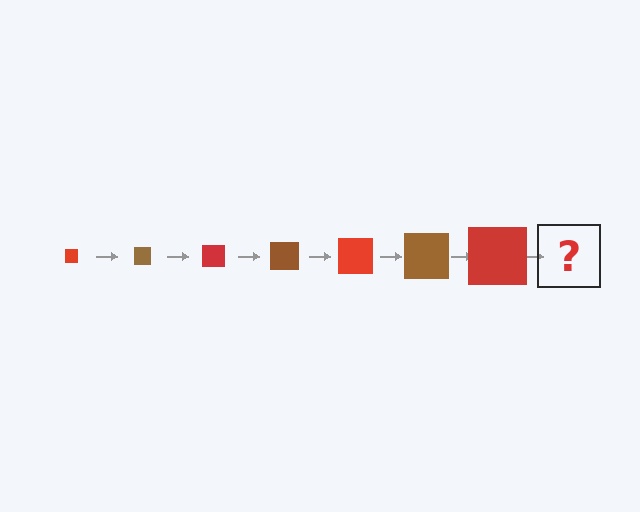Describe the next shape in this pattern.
It should be a brown square, larger than the previous one.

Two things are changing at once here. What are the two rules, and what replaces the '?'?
The two rules are that the square grows larger each step and the color cycles through red and brown. The '?' should be a brown square, larger than the previous one.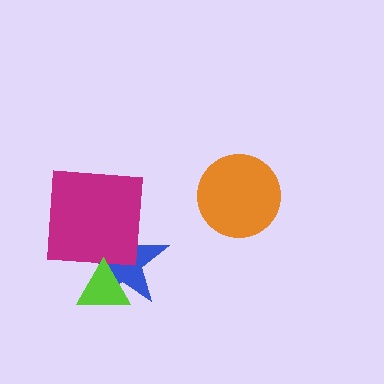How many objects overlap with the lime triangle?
1 object overlaps with the lime triangle.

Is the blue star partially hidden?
Yes, it is partially covered by another shape.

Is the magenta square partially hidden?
No, no other shape covers it.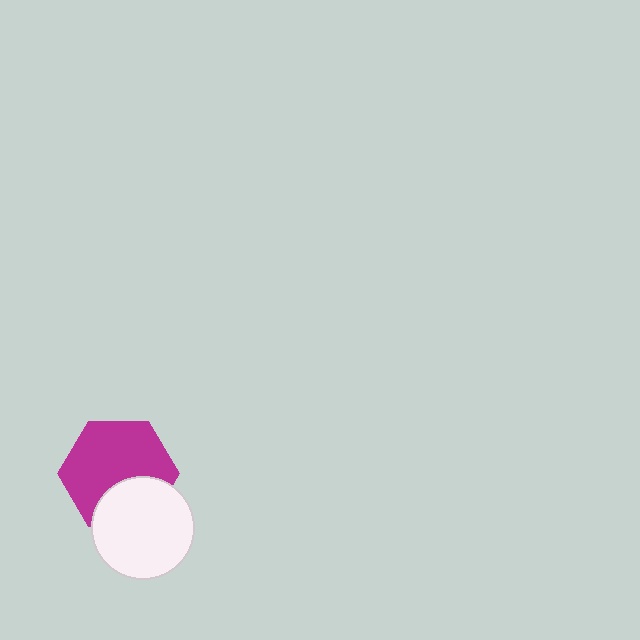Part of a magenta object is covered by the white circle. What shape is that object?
It is a hexagon.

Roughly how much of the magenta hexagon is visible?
Most of it is visible (roughly 69%).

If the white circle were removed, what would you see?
You would see the complete magenta hexagon.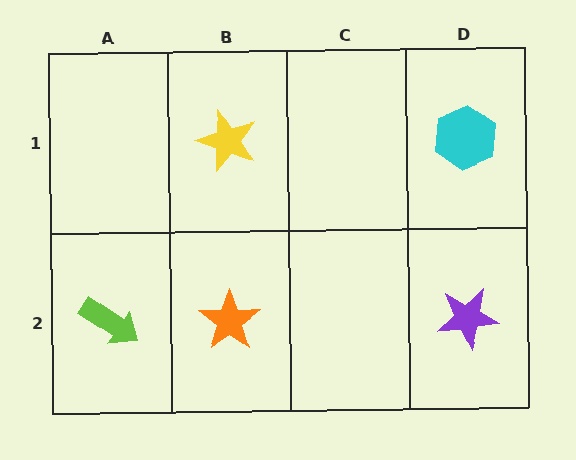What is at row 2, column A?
A lime arrow.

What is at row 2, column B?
An orange star.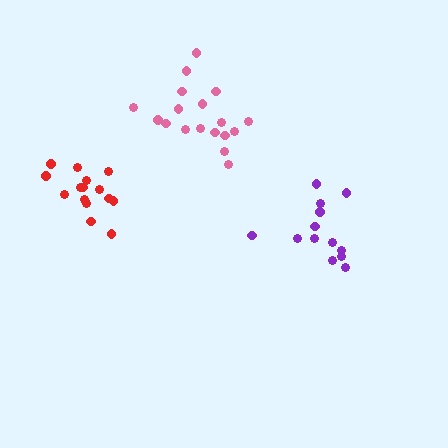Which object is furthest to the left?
The red cluster is leftmost.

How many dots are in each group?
Group 1: 15 dots, Group 2: 13 dots, Group 3: 18 dots (46 total).